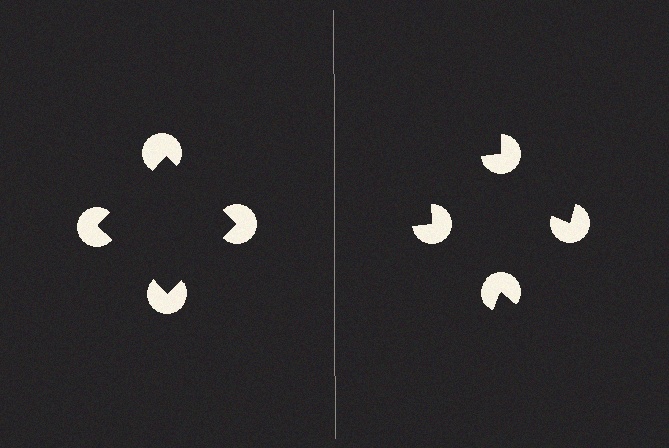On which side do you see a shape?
An illusory square appears on the left side. On the right side the wedge cuts are rotated, so no coherent shape forms.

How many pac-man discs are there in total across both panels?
8 — 4 on each side.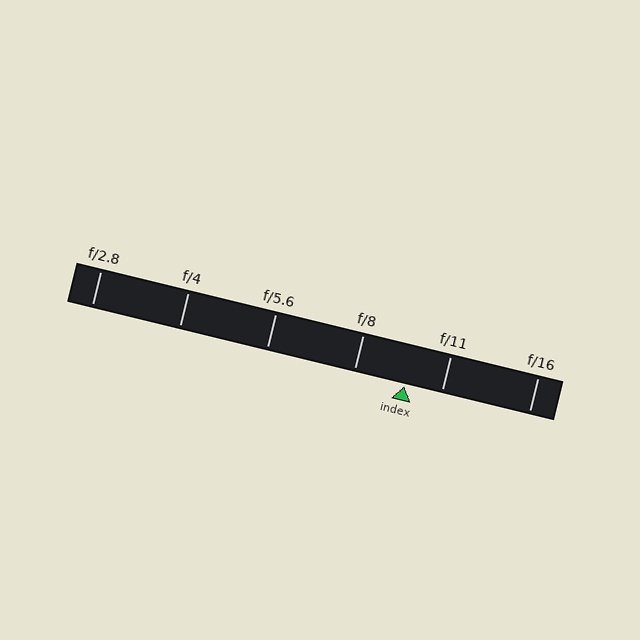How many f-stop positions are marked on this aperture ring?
There are 6 f-stop positions marked.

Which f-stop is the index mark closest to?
The index mark is closest to f/11.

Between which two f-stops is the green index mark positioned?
The index mark is between f/8 and f/11.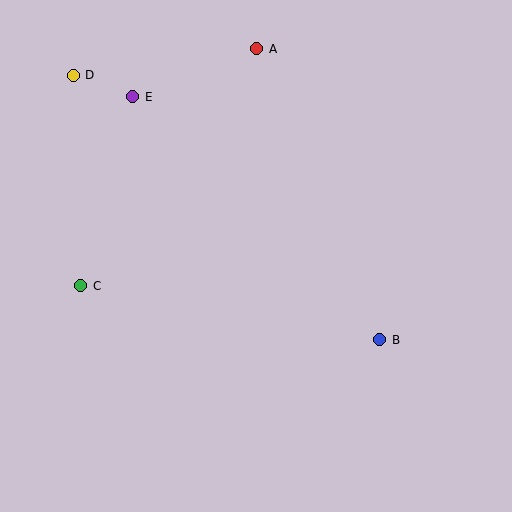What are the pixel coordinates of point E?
Point E is at (133, 97).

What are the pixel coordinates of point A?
Point A is at (257, 49).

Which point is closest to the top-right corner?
Point A is closest to the top-right corner.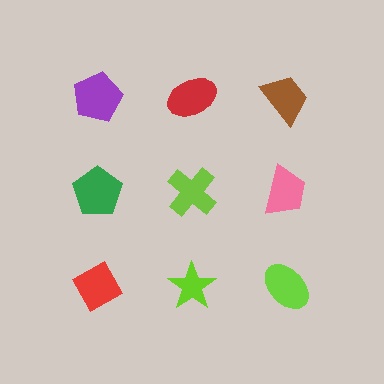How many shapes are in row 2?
3 shapes.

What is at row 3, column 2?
A lime star.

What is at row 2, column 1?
A green pentagon.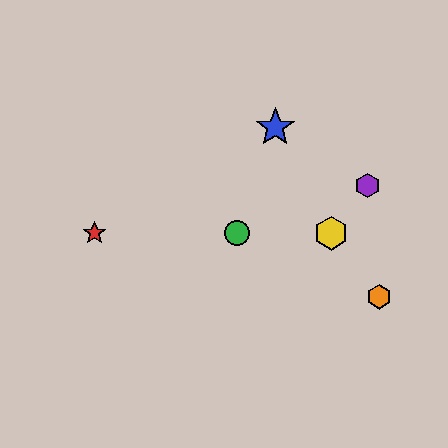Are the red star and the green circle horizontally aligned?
Yes, both are at y≈233.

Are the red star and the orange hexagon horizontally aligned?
No, the red star is at y≈233 and the orange hexagon is at y≈297.